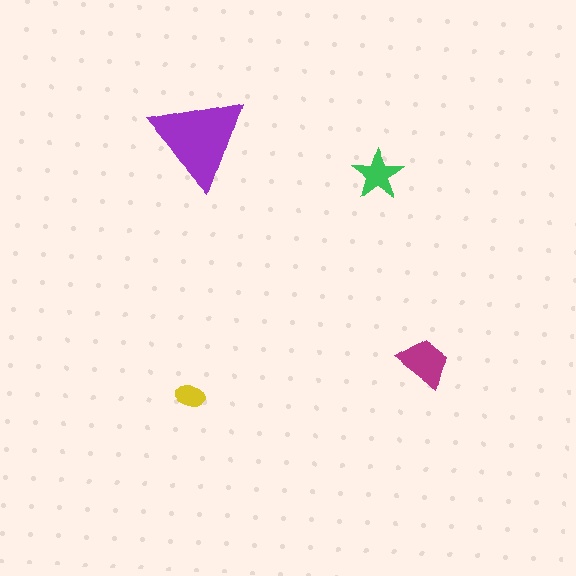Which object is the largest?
The purple triangle.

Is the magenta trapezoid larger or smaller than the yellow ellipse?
Larger.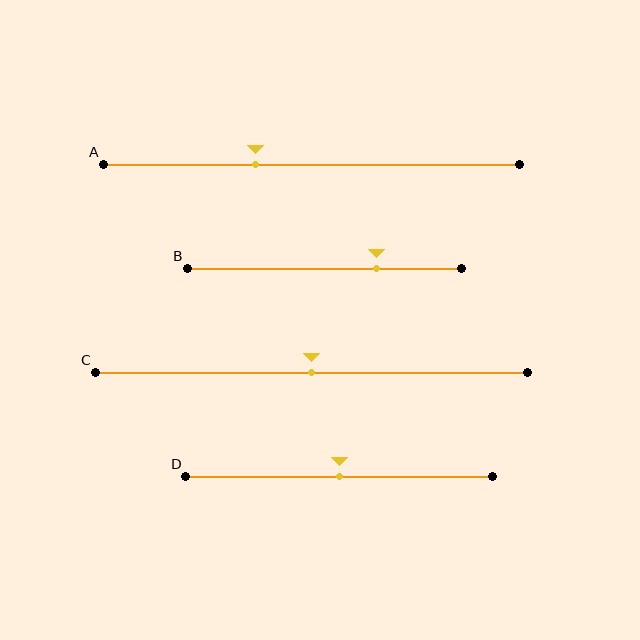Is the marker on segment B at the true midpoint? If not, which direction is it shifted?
No, the marker on segment B is shifted to the right by about 19% of the segment length.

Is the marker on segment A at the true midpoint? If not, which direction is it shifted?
No, the marker on segment A is shifted to the left by about 14% of the segment length.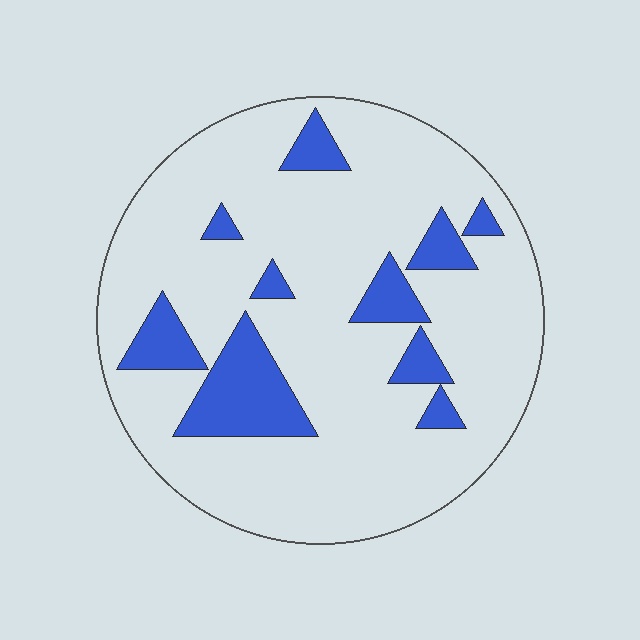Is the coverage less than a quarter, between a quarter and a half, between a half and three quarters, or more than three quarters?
Less than a quarter.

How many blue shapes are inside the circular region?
10.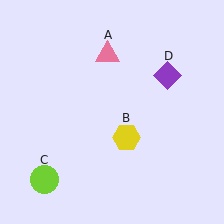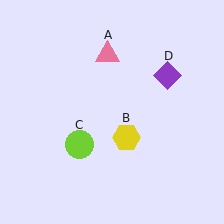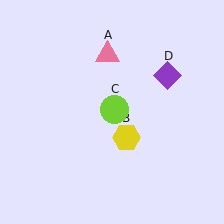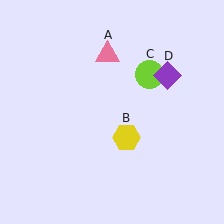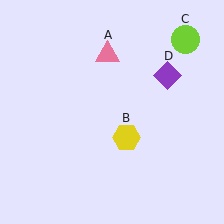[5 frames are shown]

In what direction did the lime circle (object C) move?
The lime circle (object C) moved up and to the right.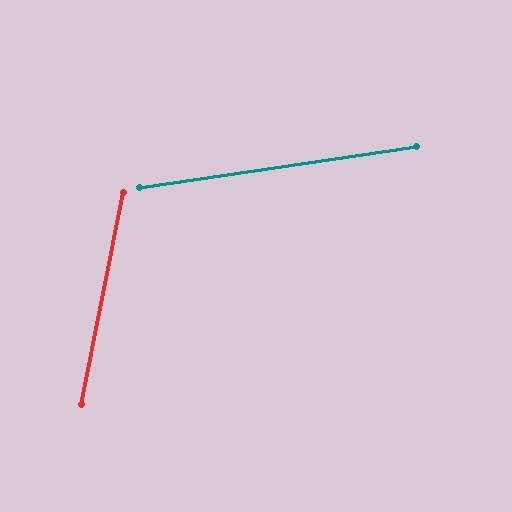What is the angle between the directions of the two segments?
Approximately 70 degrees.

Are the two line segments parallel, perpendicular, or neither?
Neither parallel nor perpendicular — they differ by about 70°.